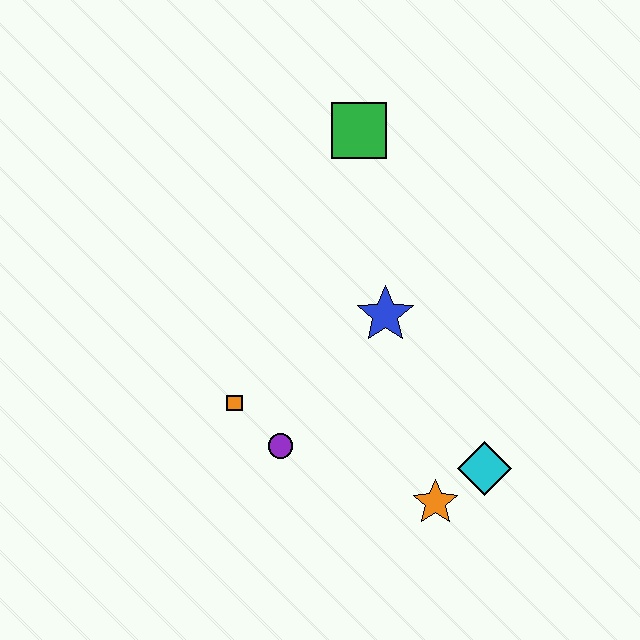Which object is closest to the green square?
The blue star is closest to the green square.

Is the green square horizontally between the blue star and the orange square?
Yes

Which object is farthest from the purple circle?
The green square is farthest from the purple circle.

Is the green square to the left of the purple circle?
No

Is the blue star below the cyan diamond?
No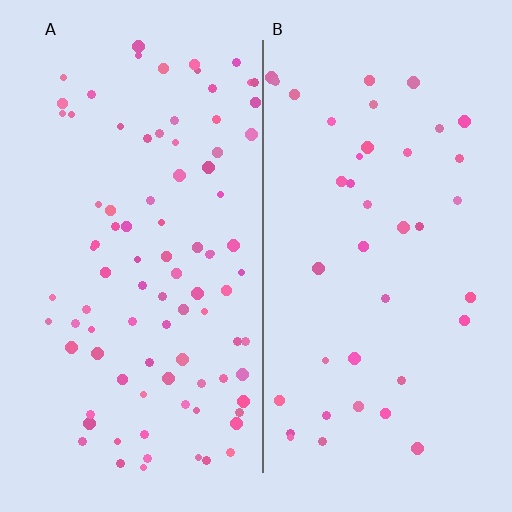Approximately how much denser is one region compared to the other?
Approximately 2.3× — region A over region B.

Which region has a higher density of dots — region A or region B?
A (the left).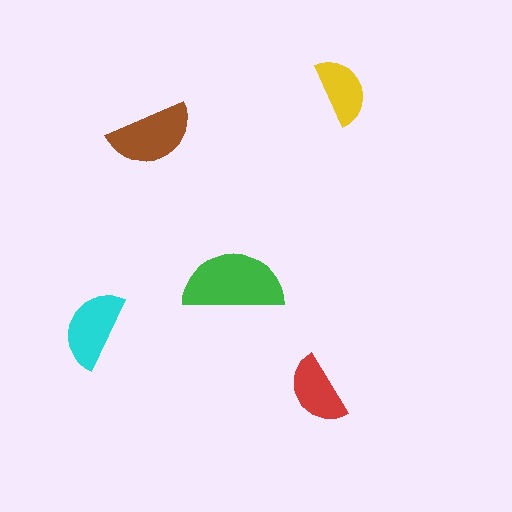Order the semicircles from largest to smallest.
the green one, the brown one, the cyan one, the red one, the yellow one.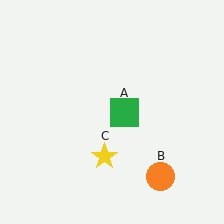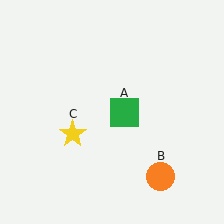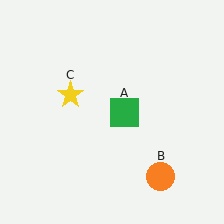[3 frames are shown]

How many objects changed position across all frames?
1 object changed position: yellow star (object C).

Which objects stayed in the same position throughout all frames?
Green square (object A) and orange circle (object B) remained stationary.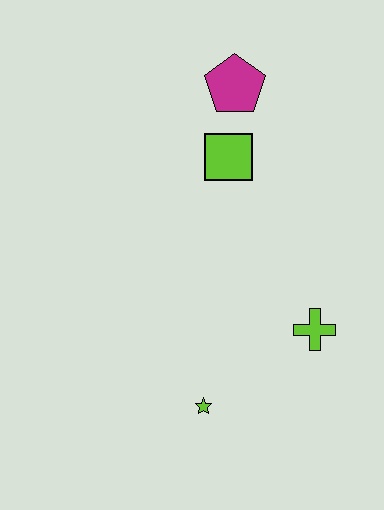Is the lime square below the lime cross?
No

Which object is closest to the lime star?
The lime cross is closest to the lime star.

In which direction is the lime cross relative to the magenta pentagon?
The lime cross is below the magenta pentagon.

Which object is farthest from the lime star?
The magenta pentagon is farthest from the lime star.